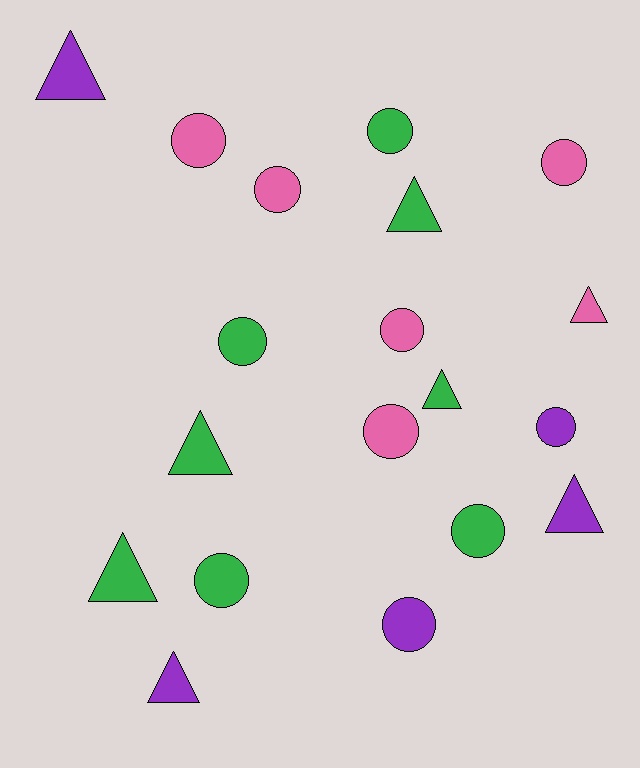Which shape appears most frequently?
Circle, with 11 objects.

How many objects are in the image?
There are 19 objects.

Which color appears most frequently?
Green, with 8 objects.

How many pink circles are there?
There are 5 pink circles.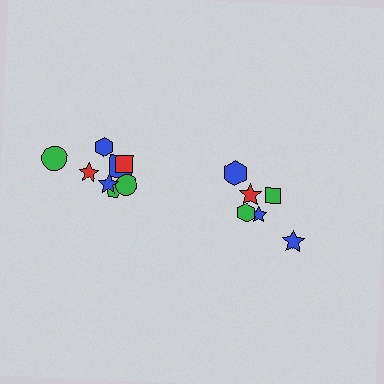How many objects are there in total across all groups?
There are 14 objects.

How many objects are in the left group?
There are 8 objects.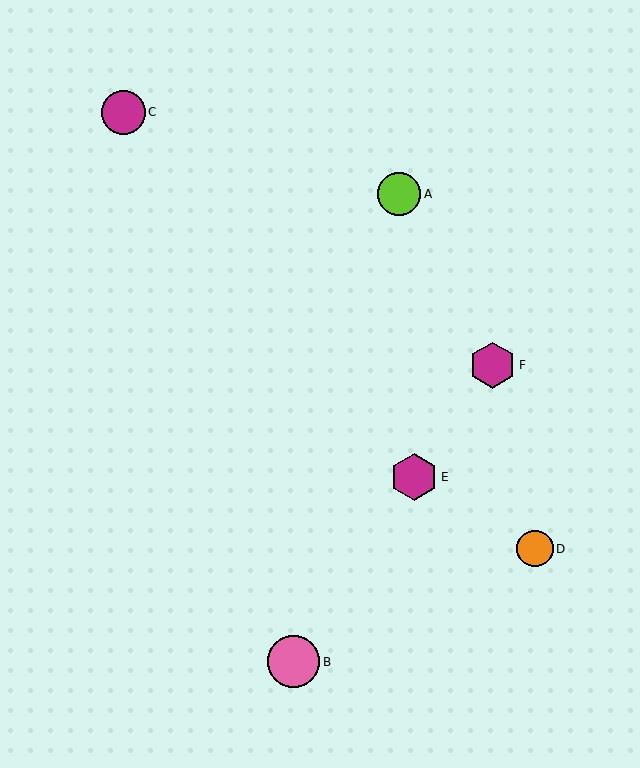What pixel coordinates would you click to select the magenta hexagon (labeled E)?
Click at (414, 477) to select the magenta hexagon E.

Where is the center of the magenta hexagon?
The center of the magenta hexagon is at (492, 365).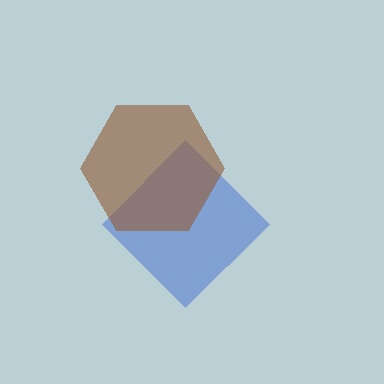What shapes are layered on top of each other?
The layered shapes are: a blue diamond, a brown hexagon.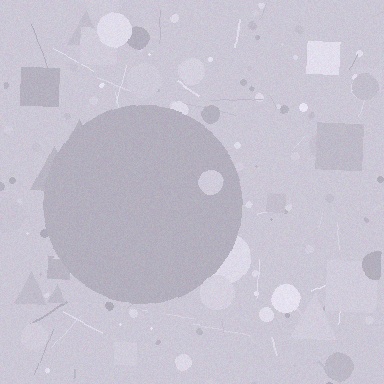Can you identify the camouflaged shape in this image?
The camouflaged shape is a circle.